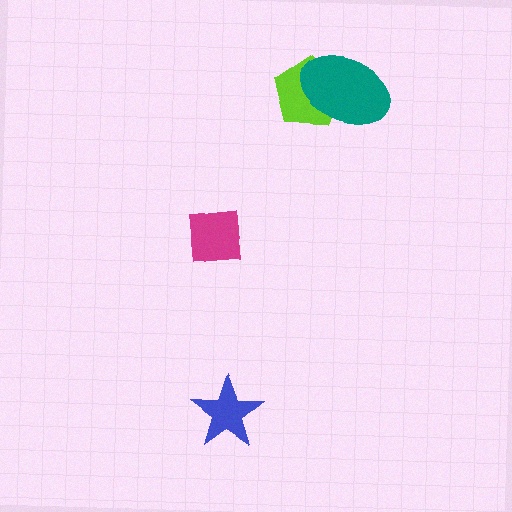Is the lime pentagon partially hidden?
Yes, it is partially covered by another shape.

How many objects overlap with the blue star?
0 objects overlap with the blue star.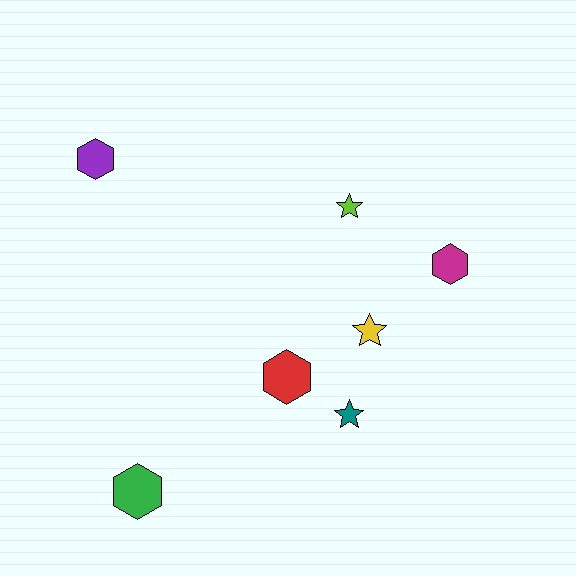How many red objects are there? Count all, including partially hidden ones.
There is 1 red object.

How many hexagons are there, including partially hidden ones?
There are 4 hexagons.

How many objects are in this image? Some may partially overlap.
There are 7 objects.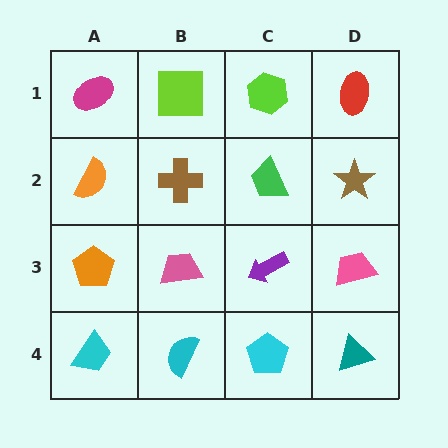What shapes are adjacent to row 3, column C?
A green trapezoid (row 2, column C), a cyan pentagon (row 4, column C), a pink trapezoid (row 3, column B), a pink trapezoid (row 3, column D).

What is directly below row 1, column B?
A brown cross.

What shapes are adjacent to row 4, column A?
An orange pentagon (row 3, column A), a cyan semicircle (row 4, column B).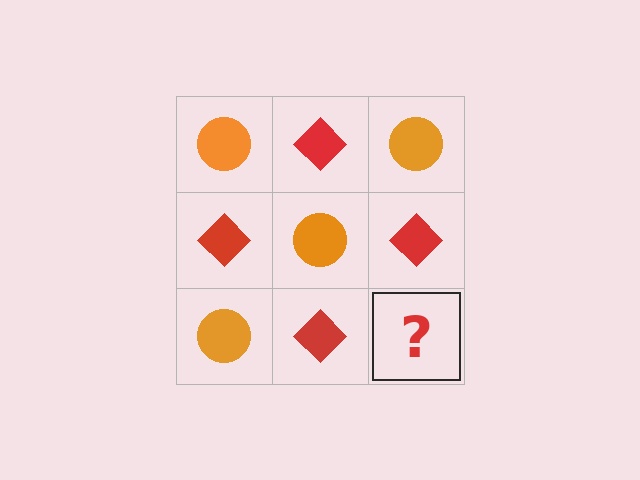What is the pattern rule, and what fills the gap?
The rule is that it alternates orange circle and red diamond in a checkerboard pattern. The gap should be filled with an orange circle.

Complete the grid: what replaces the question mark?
The question mark should be replaced with an orange circle.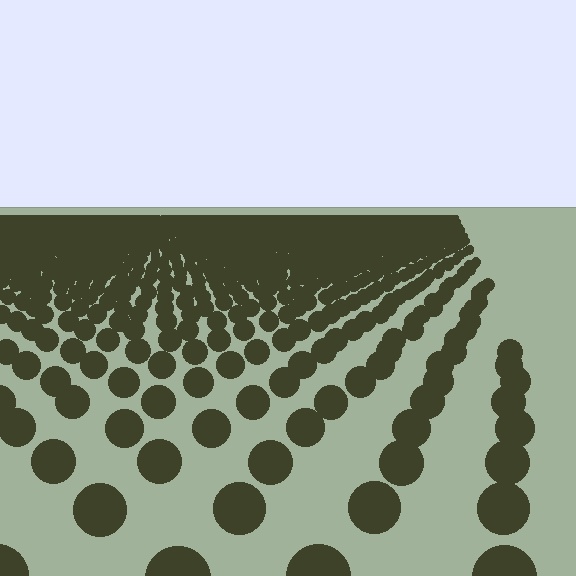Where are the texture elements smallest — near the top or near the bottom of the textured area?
Near the top.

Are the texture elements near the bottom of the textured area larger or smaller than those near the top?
Larger. Near the bottom, elements are closer to the viewer and appear at a bigger on-screen size.